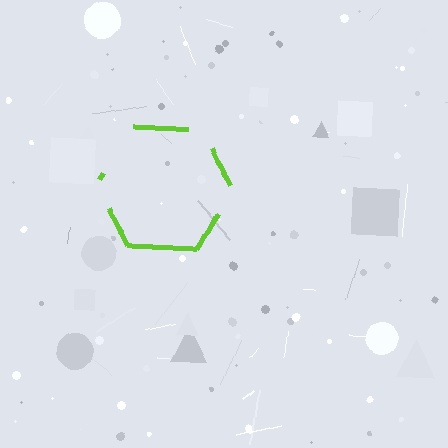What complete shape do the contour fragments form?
The contour fragments form a hexagon.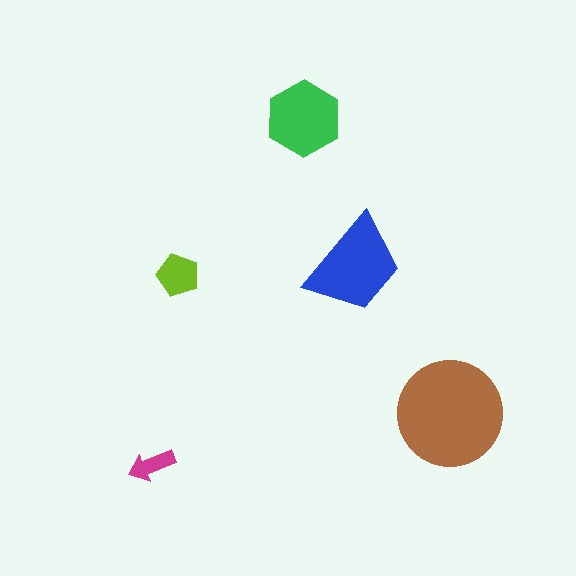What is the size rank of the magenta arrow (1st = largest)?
5th.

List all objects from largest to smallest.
The brown circle, the blue trapezoid, the green hexagon, the lime pentagon, the magenta arrow.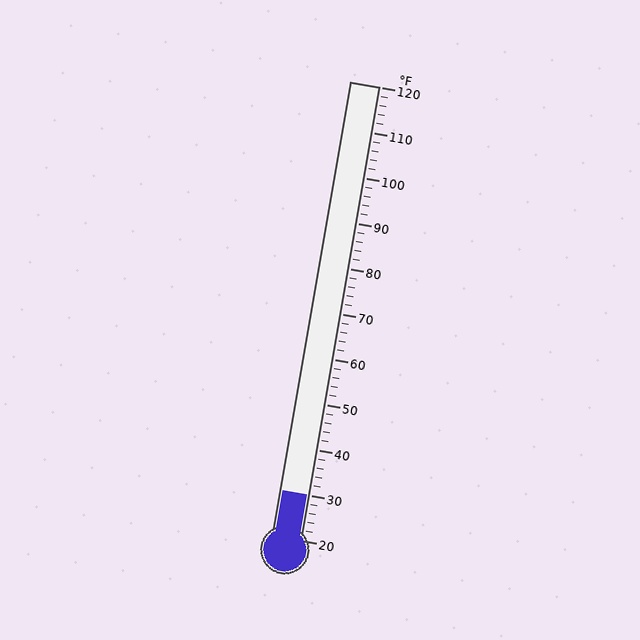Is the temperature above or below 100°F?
The temperature is below 100°F.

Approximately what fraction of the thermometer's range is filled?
The thermometer is filled to approximately 10% of its range.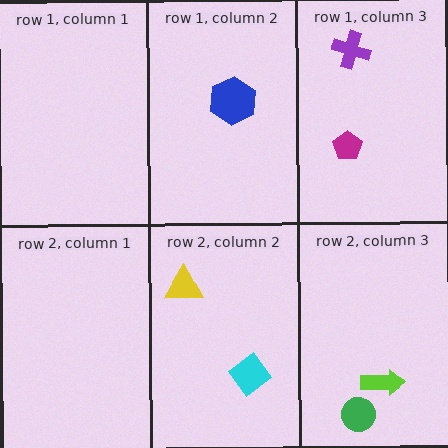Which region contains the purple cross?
The row 1, column 3 region.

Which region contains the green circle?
The row 2, column 3 region.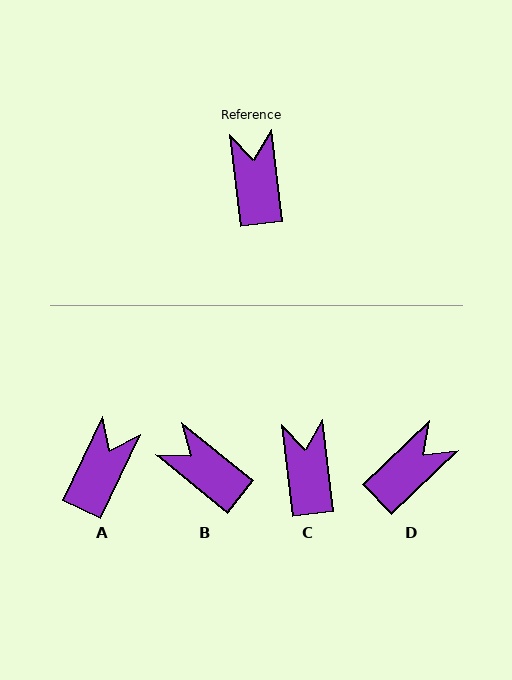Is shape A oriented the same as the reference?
No, it is off by about 32 degrees.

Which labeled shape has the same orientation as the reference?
C.